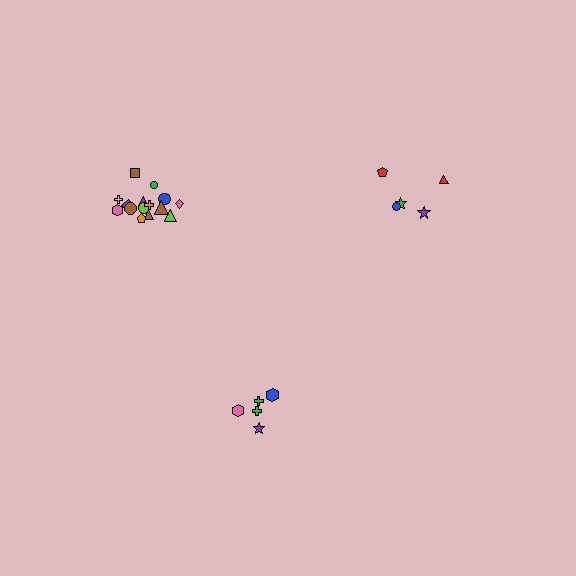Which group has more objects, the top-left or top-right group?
The top-left group.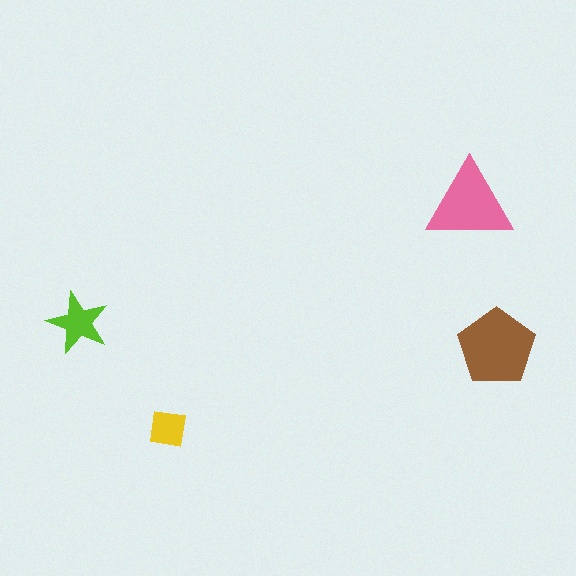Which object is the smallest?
The yellow square.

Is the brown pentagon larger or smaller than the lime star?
Larger.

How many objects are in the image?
There are 4 objects in the image.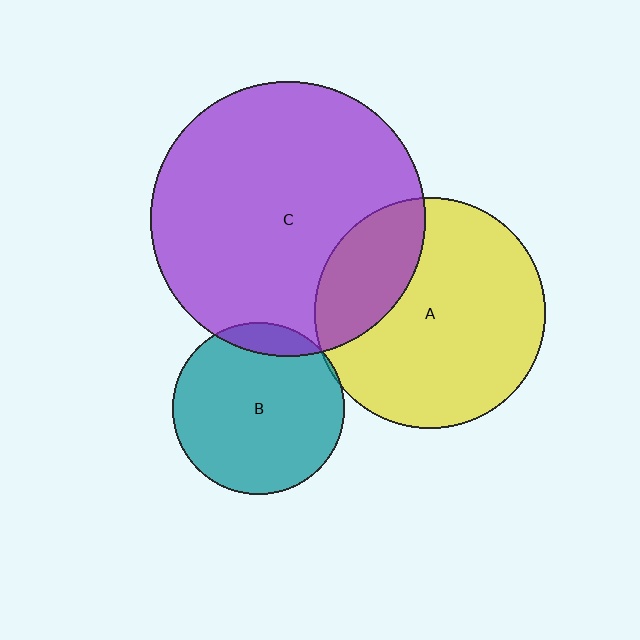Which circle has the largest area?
Circle C (purple).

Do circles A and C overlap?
Yes.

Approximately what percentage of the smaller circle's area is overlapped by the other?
Approximately 25%.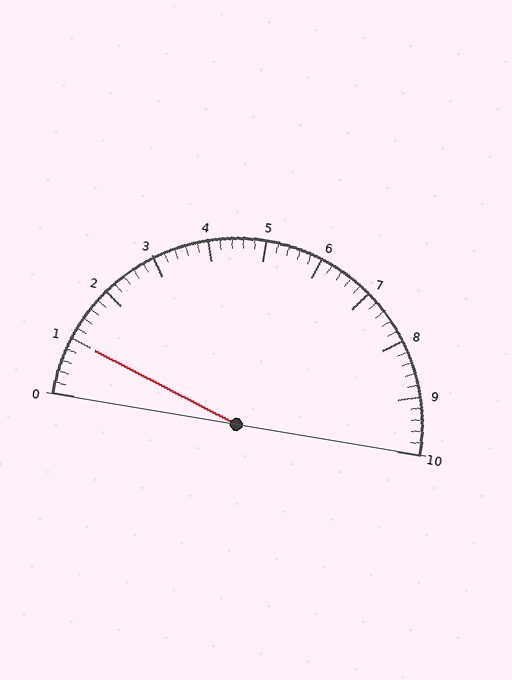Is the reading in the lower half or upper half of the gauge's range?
The reading is in the lower half of the range (0 to 10).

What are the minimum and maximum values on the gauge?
The gauge ranges from 0 to 10.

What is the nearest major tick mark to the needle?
The nearest major tick mark is 1.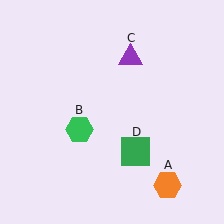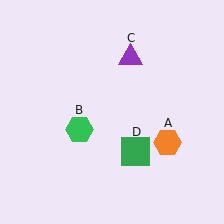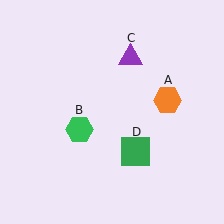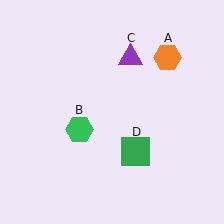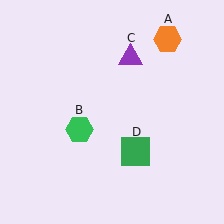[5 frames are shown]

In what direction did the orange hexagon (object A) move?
The orange hexagon (object A) moved up.